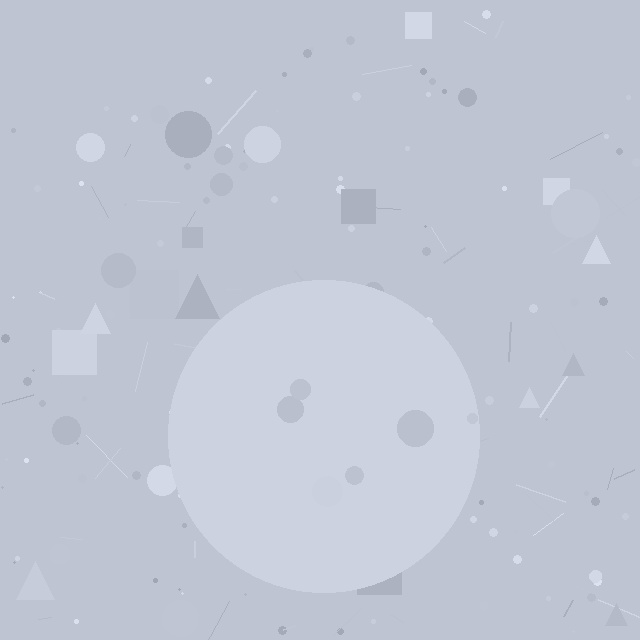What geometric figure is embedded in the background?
A circle is embedded in the background.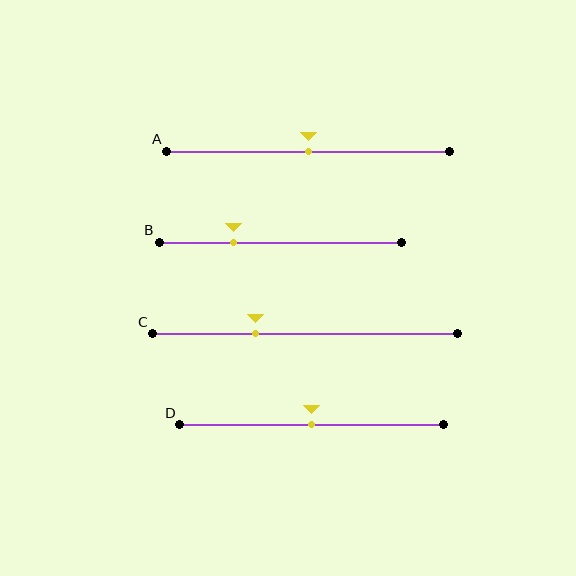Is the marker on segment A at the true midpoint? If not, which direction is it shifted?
Yes, the marker on segment A is at the true midpoint.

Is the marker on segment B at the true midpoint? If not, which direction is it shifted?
No, the marker on segment B is shifted to the left by about 19% of the segment length.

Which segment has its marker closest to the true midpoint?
Segment A has its marker closest to the true midpoint.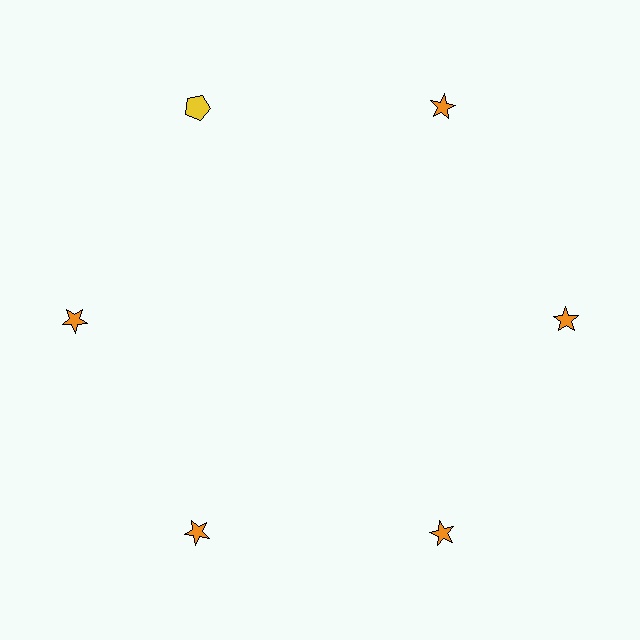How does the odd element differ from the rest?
It differs in both color (yellow instead of orange) and shape (pentagon instead of star).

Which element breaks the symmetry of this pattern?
The yellow pentagon at roughly the 11 o'clock position breaks the symmetry. All other shapes are orange stars.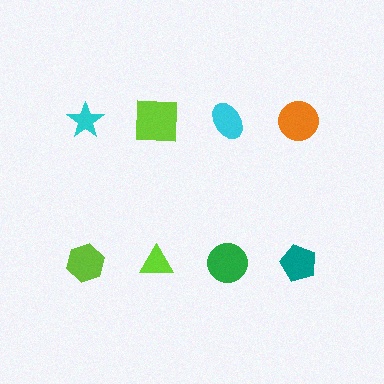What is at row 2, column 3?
A green circle.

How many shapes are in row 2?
4 shapes.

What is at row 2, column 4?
A teal pentagon.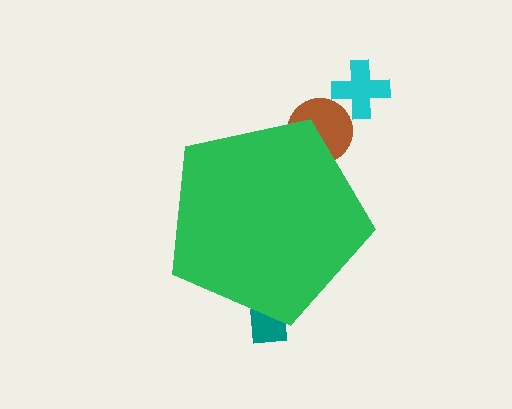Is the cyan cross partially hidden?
No, the cyan cross is fully visible.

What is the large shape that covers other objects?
A green pentagon.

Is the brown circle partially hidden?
Yes, the brown circle is partially hidden behind the green pentagon.